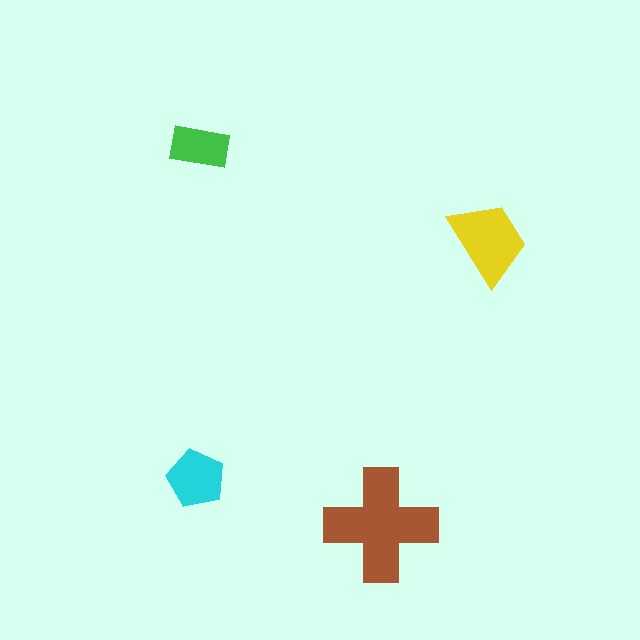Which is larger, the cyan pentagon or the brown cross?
The brown cross.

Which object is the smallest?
The green rectangle.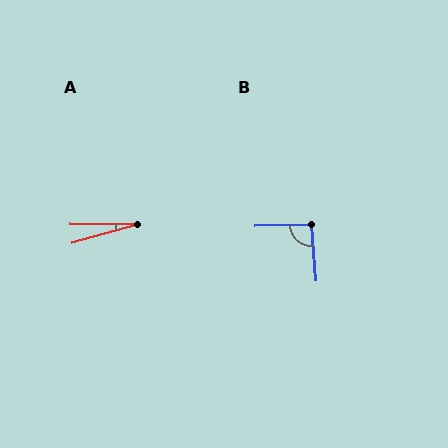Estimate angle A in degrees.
Approximately 16 degrees.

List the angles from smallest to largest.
A (16°), B (93°).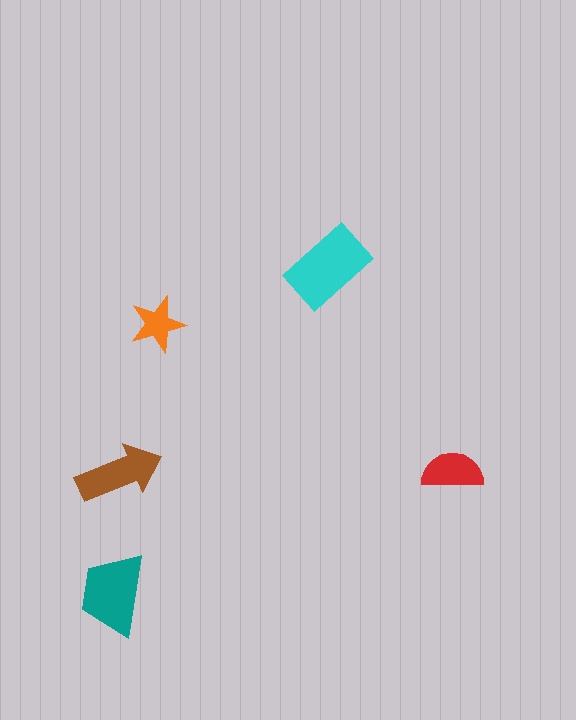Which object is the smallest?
The orange star.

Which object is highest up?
The cyan rectangle is topmost.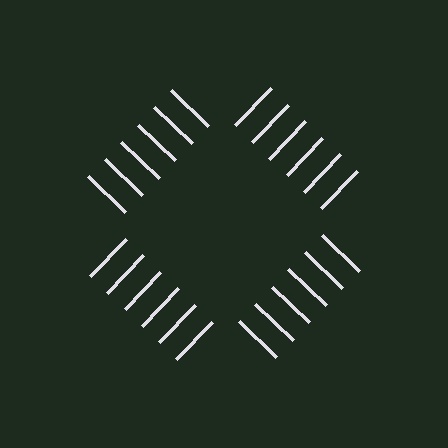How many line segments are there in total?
24 — 6 along each of the 4 edges.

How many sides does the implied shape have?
4 sides — the line-ends trace a square.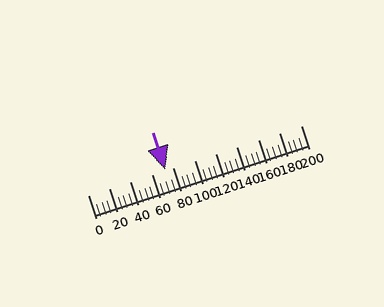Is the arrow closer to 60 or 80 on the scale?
The arrow is closer to 80.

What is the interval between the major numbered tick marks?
The major tick marks are spaced 20 units apart.